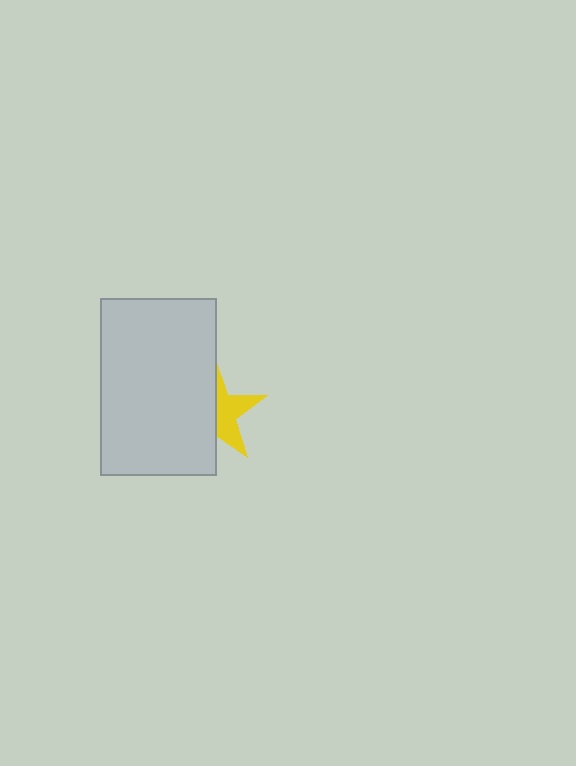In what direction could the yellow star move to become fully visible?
The yellow star could move right. That would shift it out from behind the light gray rectangle entirely.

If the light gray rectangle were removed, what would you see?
You would see the complete yellow star.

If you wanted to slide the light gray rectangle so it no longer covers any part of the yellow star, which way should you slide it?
Slide it left — that is the most direct way to separate the two shapes.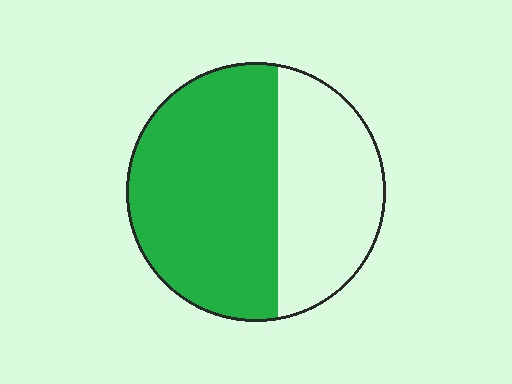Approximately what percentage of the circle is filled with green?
Approximately 60%.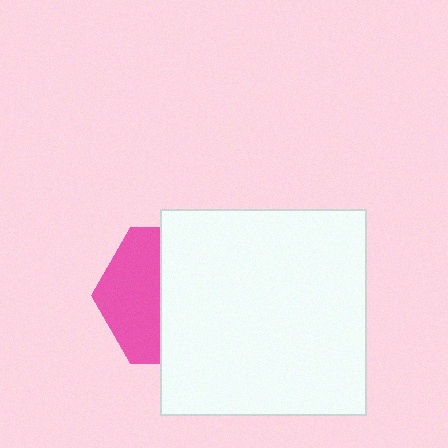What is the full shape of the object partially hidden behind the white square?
The partially hidden object is a pink hexagon.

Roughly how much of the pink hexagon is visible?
A small part of it is visible (roughly 41%).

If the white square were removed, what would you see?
You would see the complete pink hexagon.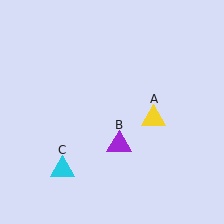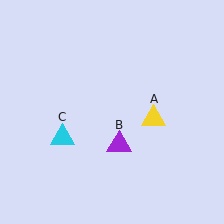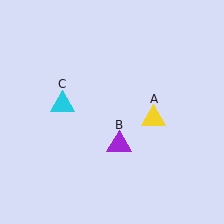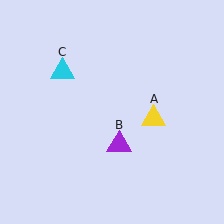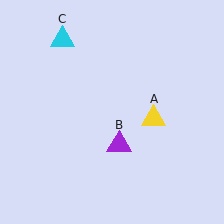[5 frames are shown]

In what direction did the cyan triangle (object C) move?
The cyan triangle (object C) moved up.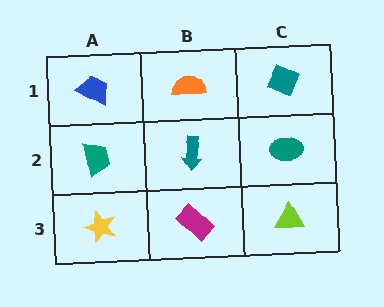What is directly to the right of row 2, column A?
A teal arrow.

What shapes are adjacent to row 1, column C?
A teal ellipse (row 2, column C), an orange semicircle (row 1, column B).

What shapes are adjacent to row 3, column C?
A teal ellipse (row 2, column C), a magenta rectangle (row 3, column B).